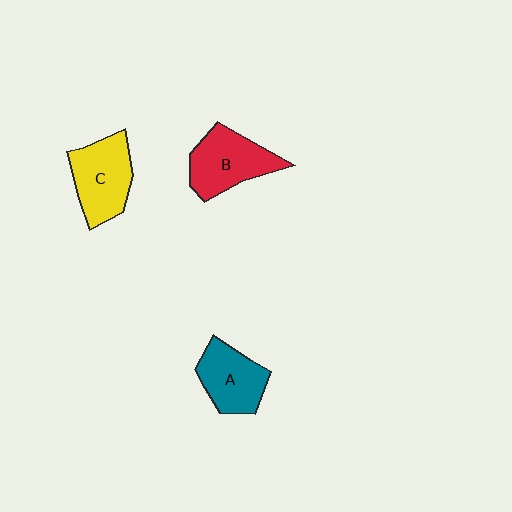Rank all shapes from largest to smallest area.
From largest to smallest: C (yellow), B (red), A (teal).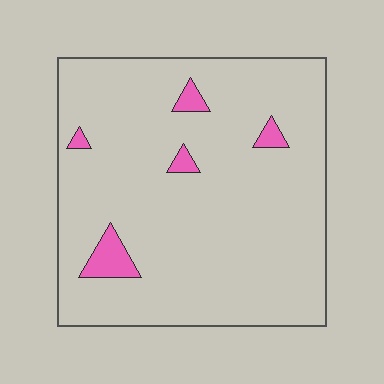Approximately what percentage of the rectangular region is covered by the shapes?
Approximately 5%.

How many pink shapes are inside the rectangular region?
5.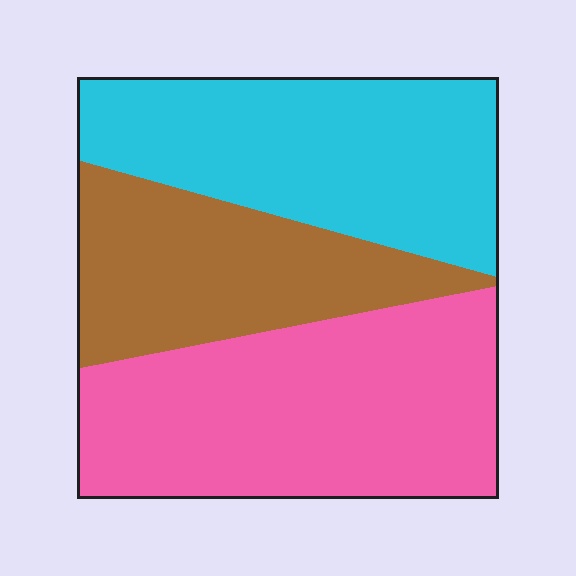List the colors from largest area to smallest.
From largest to smallest: pink, cyan, brown.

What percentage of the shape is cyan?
Cyan covers around 35% of the shape.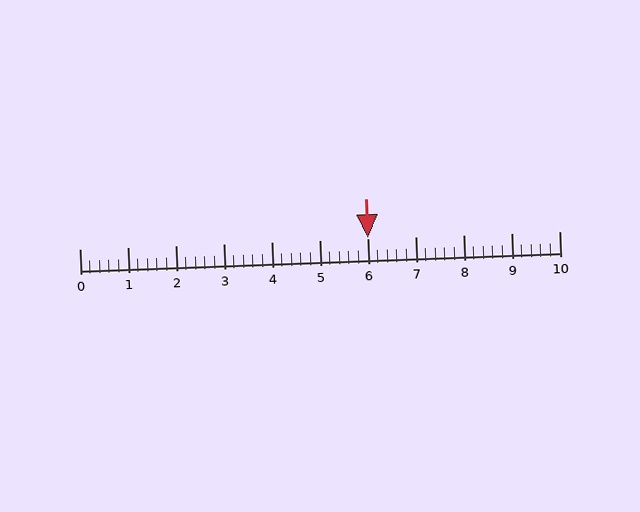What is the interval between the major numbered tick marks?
The major tick marks are spaced 1 units apart.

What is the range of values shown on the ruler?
The ruler shows values from 0 to 10.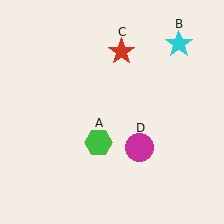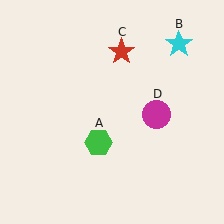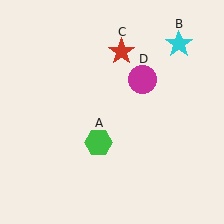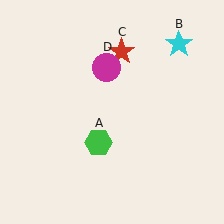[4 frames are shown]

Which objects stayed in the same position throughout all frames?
Green hexagon (object A) and cyan star (object B) and red star (object C) remained stationary.